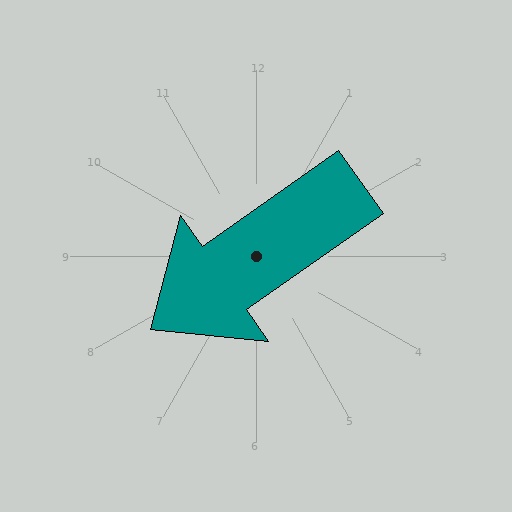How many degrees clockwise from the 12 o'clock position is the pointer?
Approximately 235 degrees.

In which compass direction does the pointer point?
Southwest.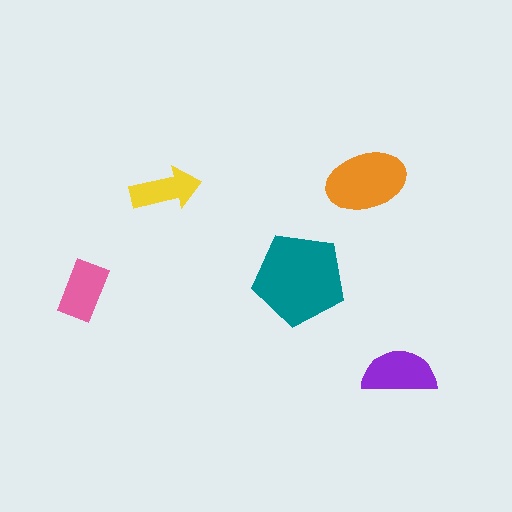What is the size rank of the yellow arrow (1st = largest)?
5th.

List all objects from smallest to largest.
The yellow arrow, the pink rectangle, the purple semicircle, the orange ellipse, the teal pentagon.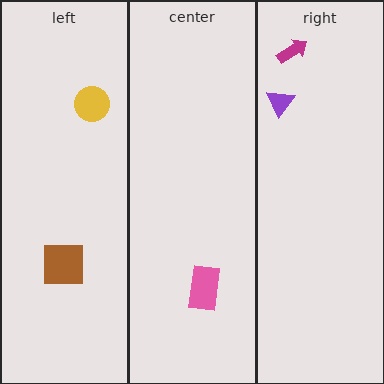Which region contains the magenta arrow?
The right region.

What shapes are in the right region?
The magenta arrow, the purple triangle.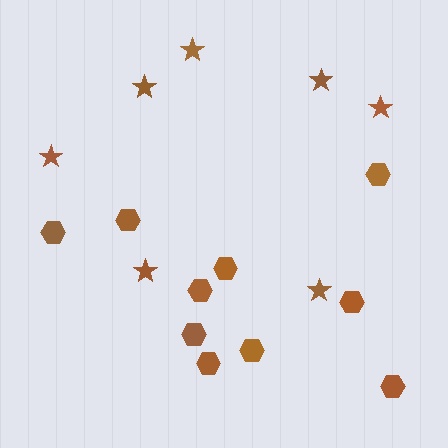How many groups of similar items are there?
There are 2 groups: one group of stars (7) and one group of hexagons (10).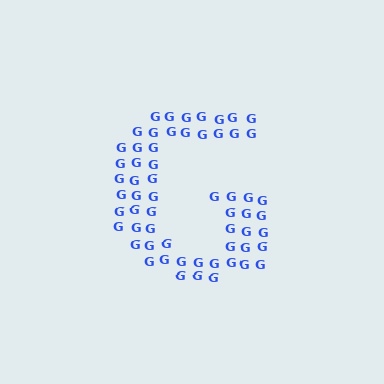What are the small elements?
The small elements are letter G's.